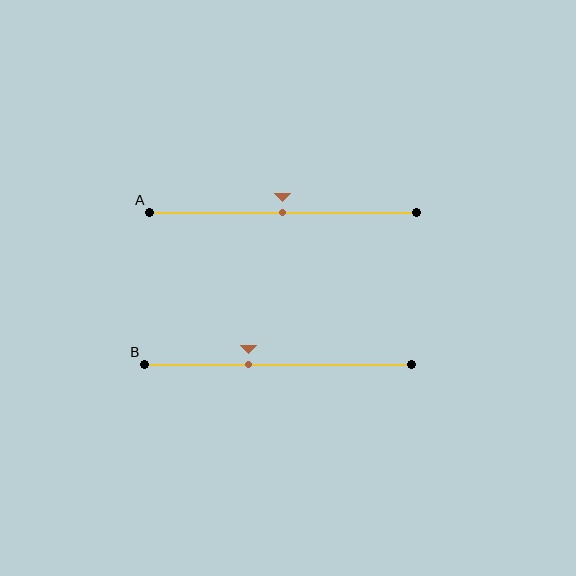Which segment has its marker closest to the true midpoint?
Segment A has its marker closest to the true midpoint.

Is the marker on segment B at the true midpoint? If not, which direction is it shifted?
No, the marker on segment B is shifted to the left by about 11% of the segment length.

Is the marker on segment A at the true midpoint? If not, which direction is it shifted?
Yes, the marker on segment A is at the true midpoint.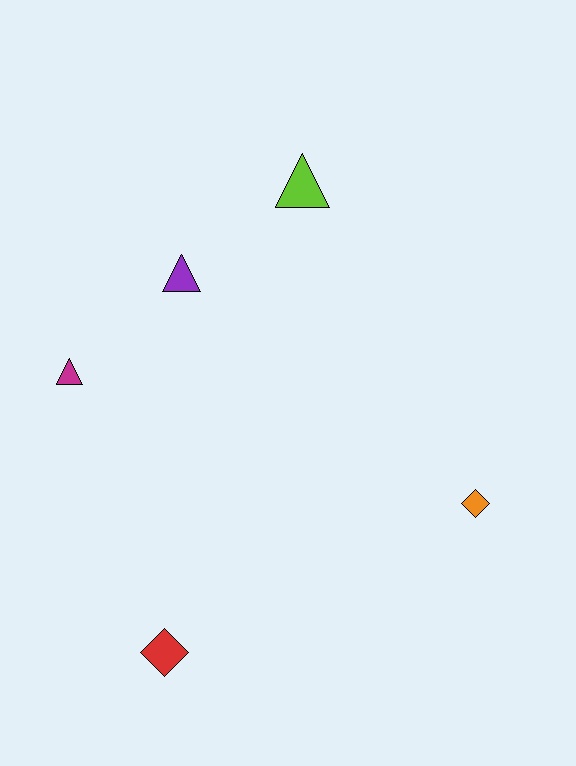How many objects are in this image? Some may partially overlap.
There are 5 objects.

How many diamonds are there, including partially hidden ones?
There are 2 diamonds.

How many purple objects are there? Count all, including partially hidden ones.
There is 1 purple object.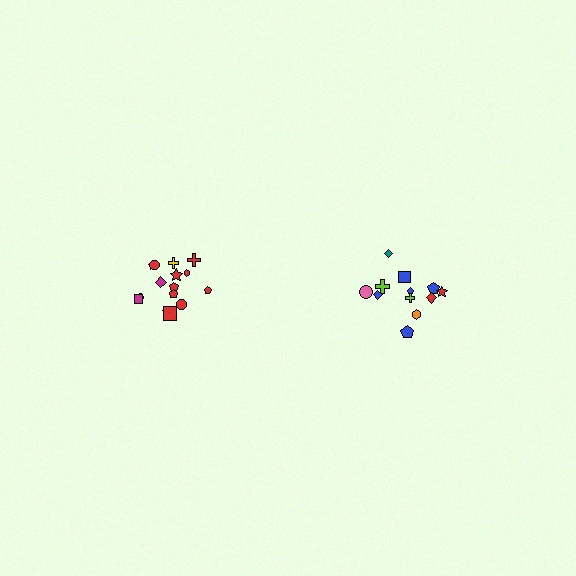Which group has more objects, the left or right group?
The left group.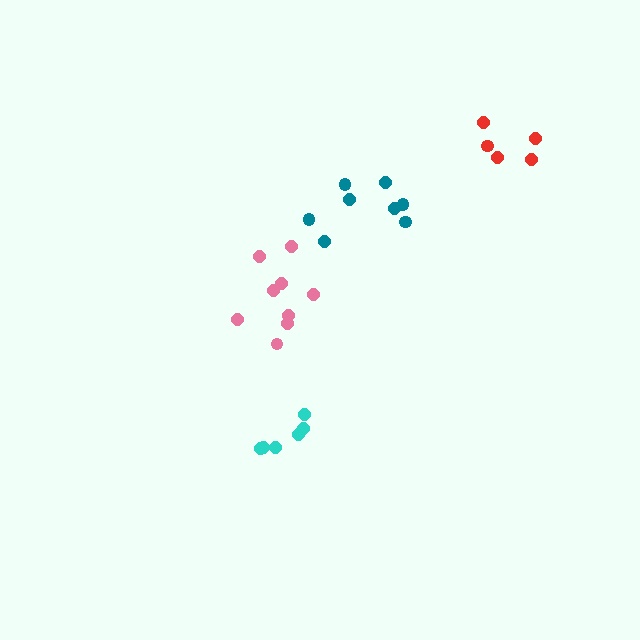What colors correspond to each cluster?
The clusters are colored: red, pink, teal, cyan.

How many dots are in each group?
Group 1: 5 dots, Group 2: 9 dots, Group 3: 8 dots, Group 4: 6 dots (28 total).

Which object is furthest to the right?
The red cluster is rightmost.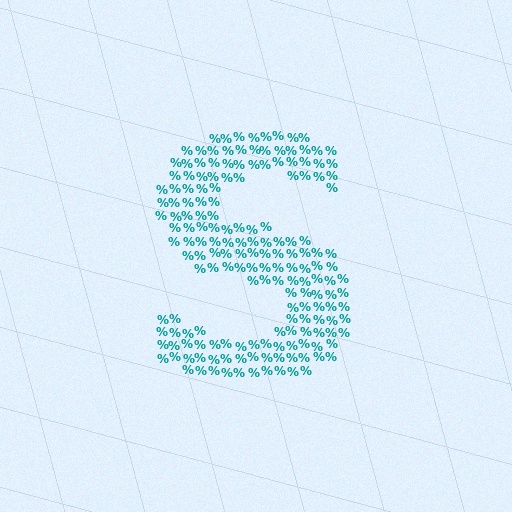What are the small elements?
The small elements are percent signs.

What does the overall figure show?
The overall figure shows the letter S.